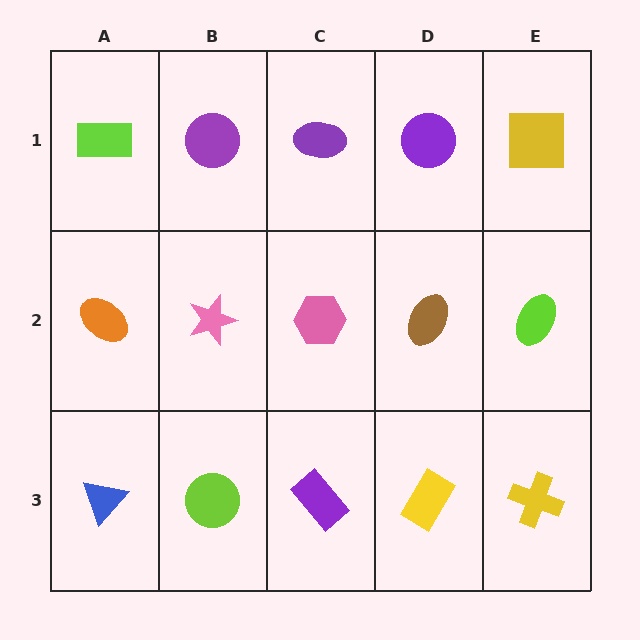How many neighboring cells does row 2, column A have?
3.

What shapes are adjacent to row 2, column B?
A purple circle (row 1, column B), a lime circle (row 3, column B), an orange ellipse (row 2, column A), a pink hexagon (row 2, column C).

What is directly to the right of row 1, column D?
A yellow square.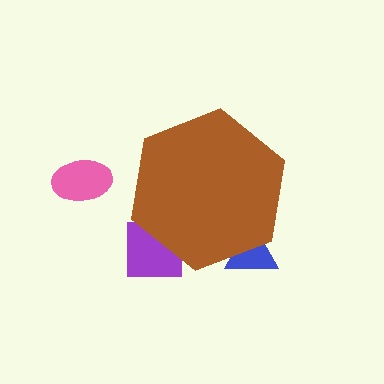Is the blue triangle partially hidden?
Yes, the blue triangle is partially hidden behind the brown hexagon.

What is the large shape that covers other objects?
A brown hexagon.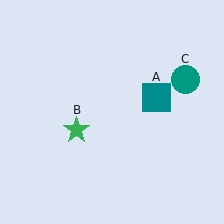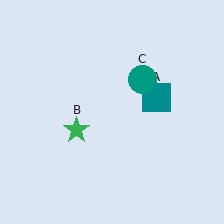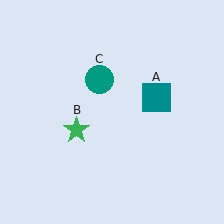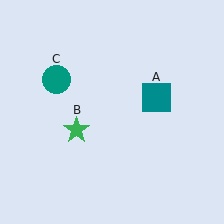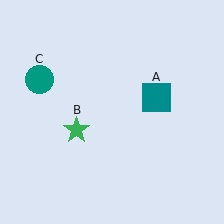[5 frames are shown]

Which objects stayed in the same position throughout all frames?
Teal square (object A) and green star (object B) remained stationary.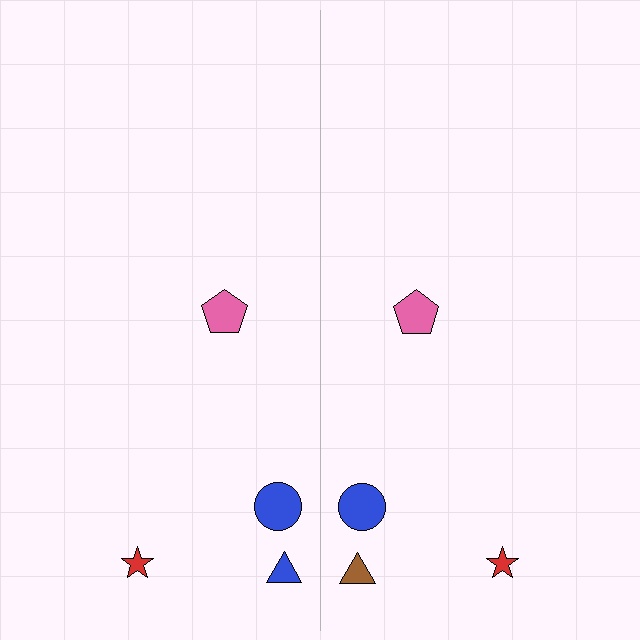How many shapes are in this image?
There are 8 shapes in this image.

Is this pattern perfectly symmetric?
No, the pattern is not perfectly symmetric. The brown triangle on the right side breaks the symmetry — its mirror counterpart is blue.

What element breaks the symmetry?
The brown triangle on the right side breaks the symmetry — its mirror counterpart is blue.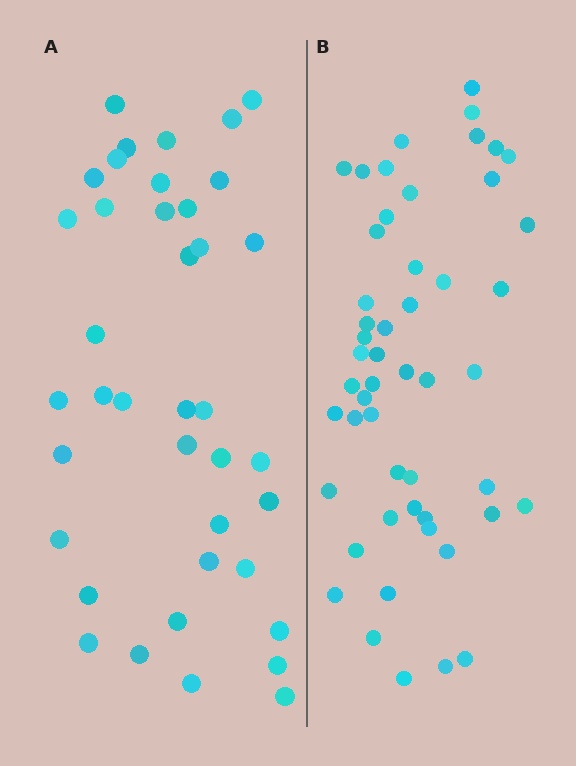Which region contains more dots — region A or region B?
Region B (the right region) has more dots.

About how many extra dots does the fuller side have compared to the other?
Region B has roughly 12 or so more dots than region A.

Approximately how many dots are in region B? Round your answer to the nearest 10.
About 50 dots. (The exact count is 51, which rounds to 50.)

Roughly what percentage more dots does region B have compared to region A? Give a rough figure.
About 30% more.